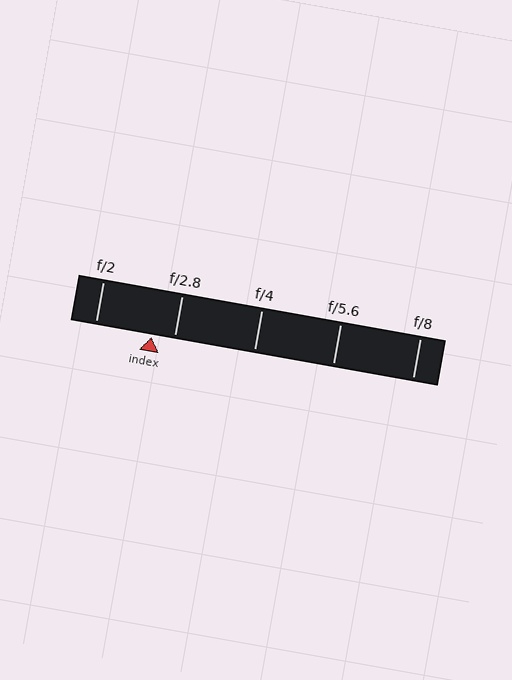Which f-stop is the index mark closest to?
The index mark is closest to f/2.8.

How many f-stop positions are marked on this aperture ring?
There are 5 f-stop positions marked.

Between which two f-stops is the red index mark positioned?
The index mark is between f/2 and f/2.8.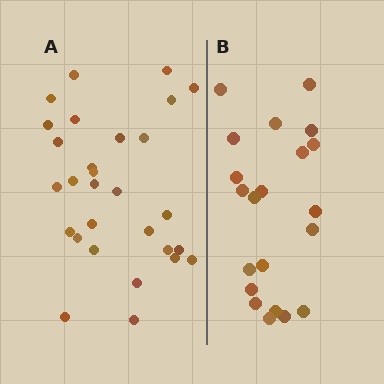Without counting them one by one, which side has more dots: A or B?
Region A (the left region) has more dots.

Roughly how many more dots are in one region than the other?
Region A has roughly 8 or so more dots than region B.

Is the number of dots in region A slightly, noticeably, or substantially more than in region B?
Region A has noticeably more, but not dramatically so. The ratio is roughly 1.4 to 1.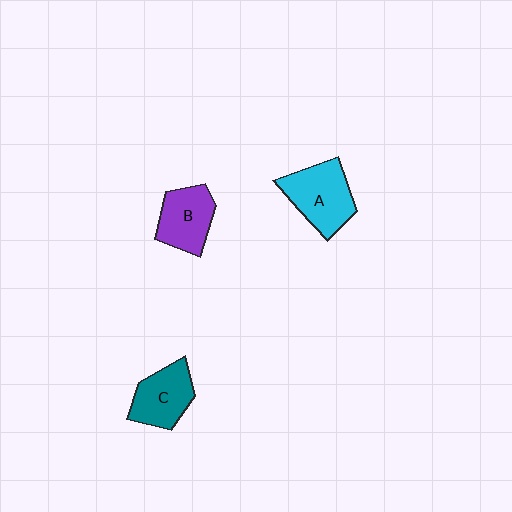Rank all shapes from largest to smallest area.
From largest to smallest: A (cyan), C (teal), B (purple).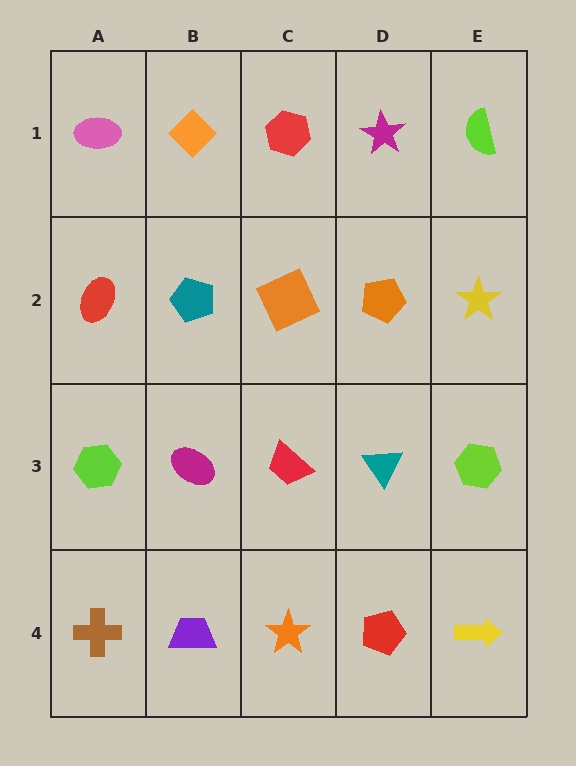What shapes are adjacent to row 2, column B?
An orange diamond (row 1, column B), a magenta ellipse (row 3, column B), a red ellipse (row 2, column A), an orange square (row 2, column C).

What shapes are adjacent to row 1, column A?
A red ellipse (row 2, column A), an orange diamond (row 1, column B).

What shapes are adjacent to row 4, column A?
A lime hexagon (row 3, column A), a purple trapezoid (row 4, column B).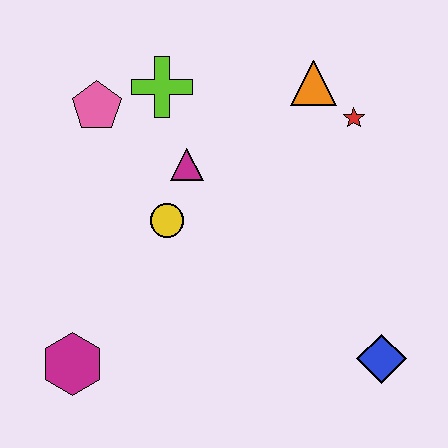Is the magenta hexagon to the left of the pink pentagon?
Yes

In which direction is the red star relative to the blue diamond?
The red star is above the blue diamond.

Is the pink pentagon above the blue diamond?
Yes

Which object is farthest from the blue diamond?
The pink pentagon is farthest from the blue diamond.